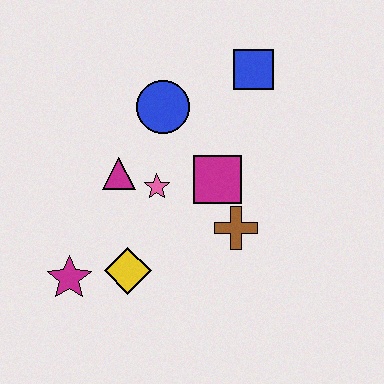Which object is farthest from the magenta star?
The blue square is farthest from the magenta star.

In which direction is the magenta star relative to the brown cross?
The magenta star is to the left of the brown cross.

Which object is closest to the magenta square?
The brown cross is closest to the magenta square.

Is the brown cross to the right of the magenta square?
Yes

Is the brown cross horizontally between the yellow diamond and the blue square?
Yes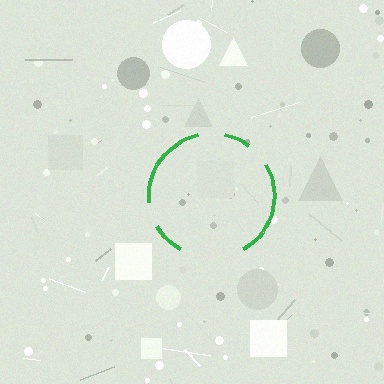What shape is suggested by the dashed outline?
The dashed outline suggests a circle.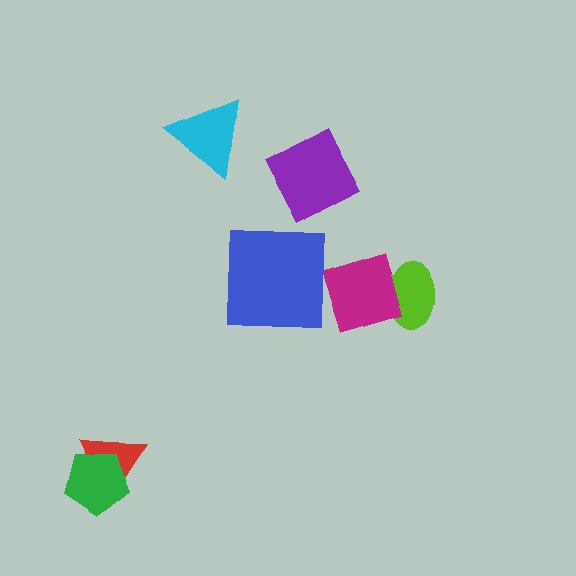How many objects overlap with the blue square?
0 objects overlap with the blue square.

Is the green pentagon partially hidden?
No, no other shape covers it.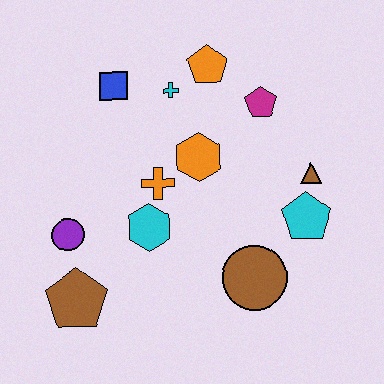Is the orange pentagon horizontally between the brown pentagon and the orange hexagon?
No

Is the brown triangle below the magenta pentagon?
Yes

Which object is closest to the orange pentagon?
The cyan cross is closest to the orange pentagon.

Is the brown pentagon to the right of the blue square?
No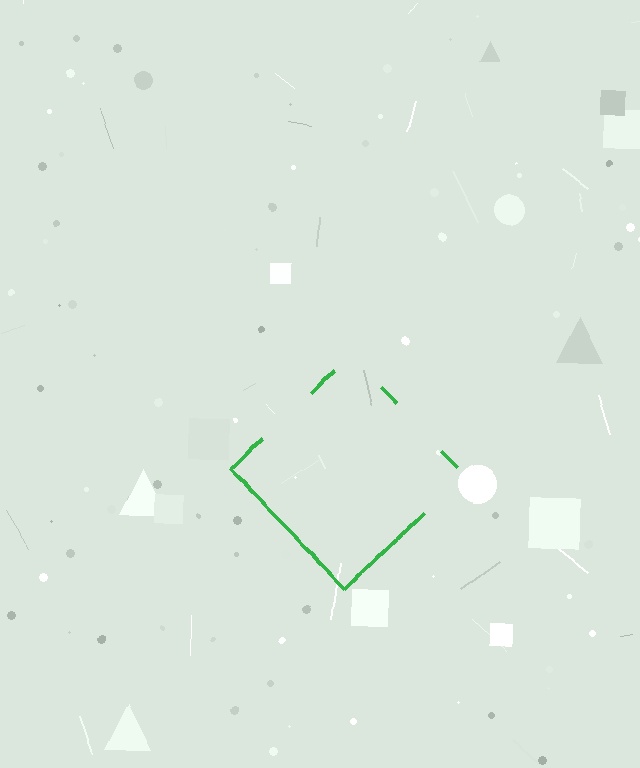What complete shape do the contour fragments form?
The contour fragments form a diamond.